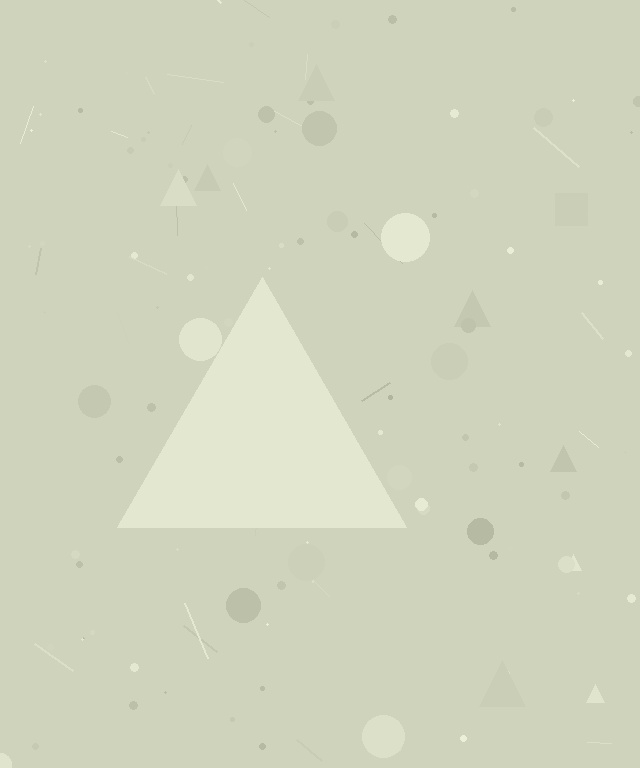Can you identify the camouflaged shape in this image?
The camouflaged shape is a triangle.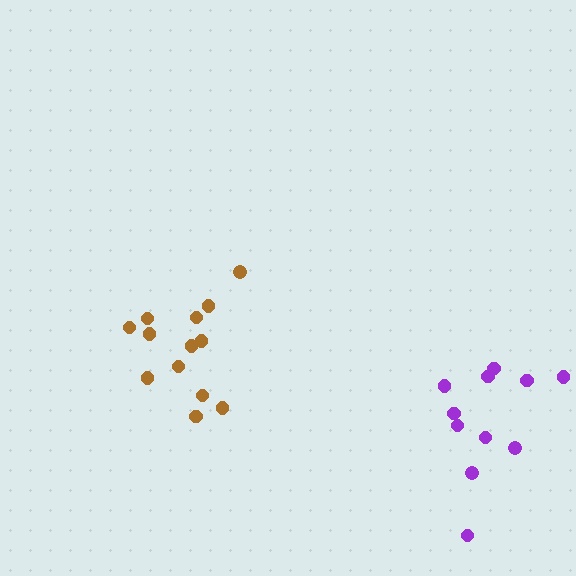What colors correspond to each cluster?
The clusters are colored: brown, purple.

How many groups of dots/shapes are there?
There are 2 groups.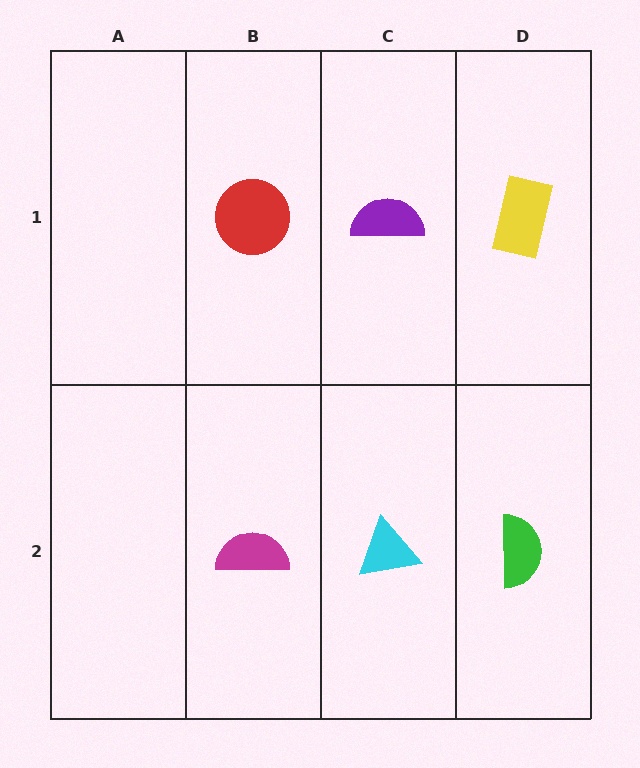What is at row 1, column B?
A red circle.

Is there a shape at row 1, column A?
No, that cell is empty.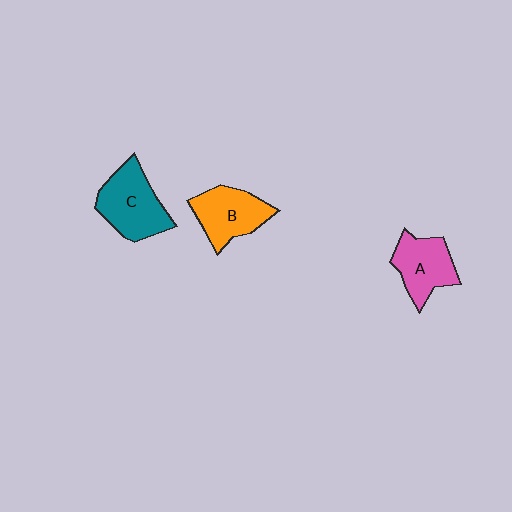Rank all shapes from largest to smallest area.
From largest to smallest: C (teal), B (orange), A (pink).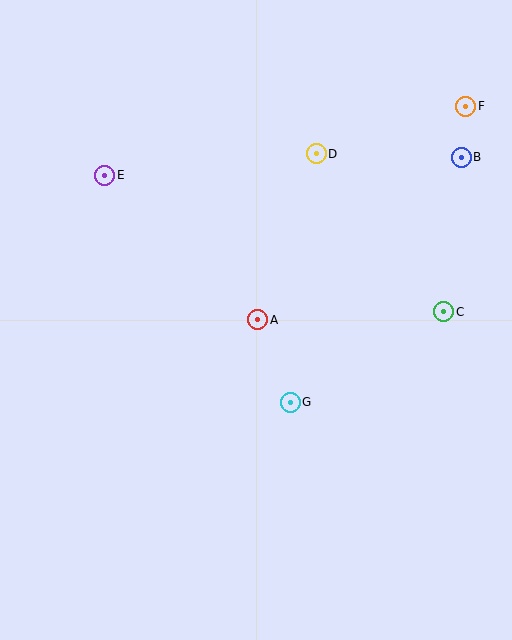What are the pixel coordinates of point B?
Point B is at (461, 157).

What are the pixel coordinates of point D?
Point D is at (316, 154).